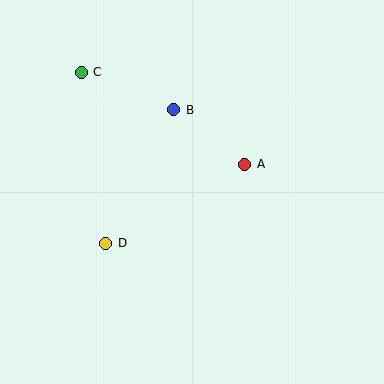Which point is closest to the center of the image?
Point A at (245, 164) is closest to the center.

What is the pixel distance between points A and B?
The distance between A and B is 89 pixels.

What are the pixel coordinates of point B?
Point B is at (174, 110).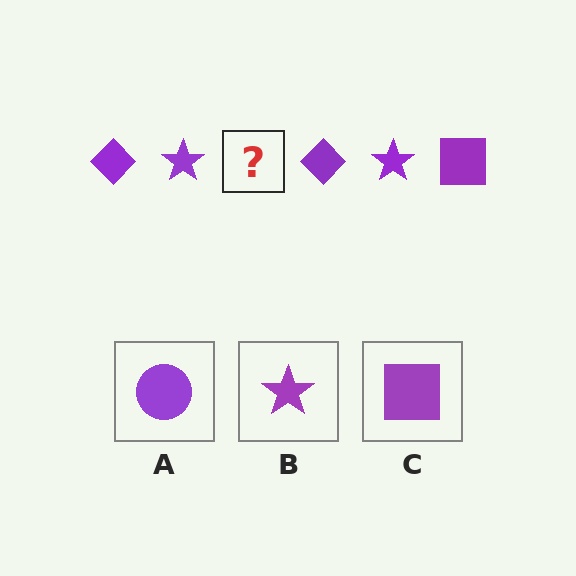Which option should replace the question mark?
Option C.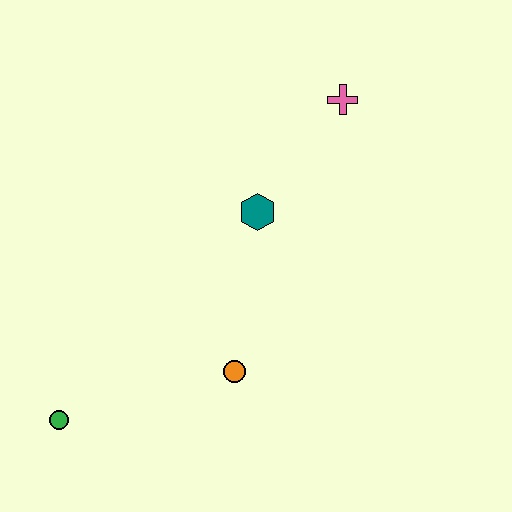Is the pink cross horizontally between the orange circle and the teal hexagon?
No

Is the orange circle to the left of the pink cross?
Yes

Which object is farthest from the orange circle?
The pink cross is farthest from the orange circle.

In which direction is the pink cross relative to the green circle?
The pink cross is above the green circle.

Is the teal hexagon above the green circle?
Yes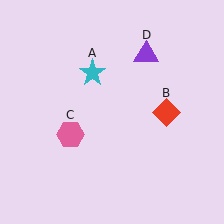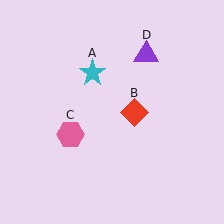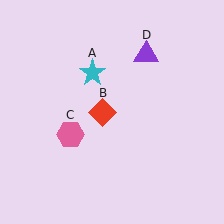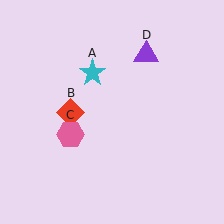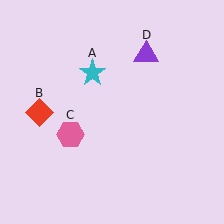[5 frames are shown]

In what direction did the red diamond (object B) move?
The red diamond (object B) moved left.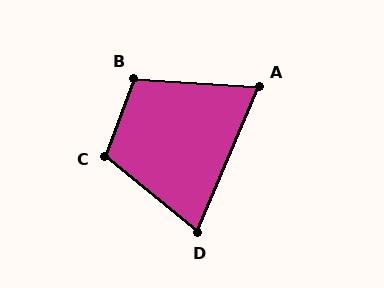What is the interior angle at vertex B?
Approximately 106 degrees (obtuse).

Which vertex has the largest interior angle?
C, at approximately 109 degrees.